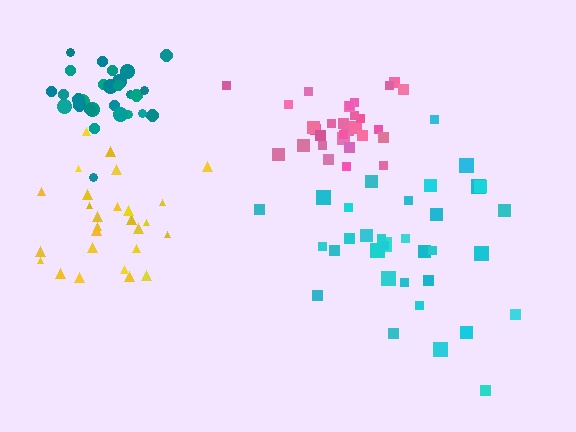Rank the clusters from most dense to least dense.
teal, pink, yellow, cyan.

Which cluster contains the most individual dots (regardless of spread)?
Cyan (34).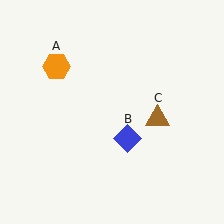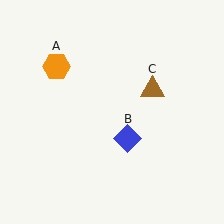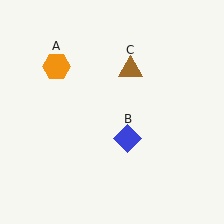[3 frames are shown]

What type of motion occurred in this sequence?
The brown triangle (object C) rotated counterclockwise around the center of the scene.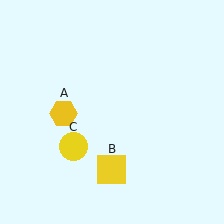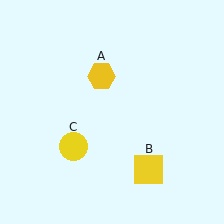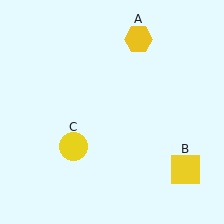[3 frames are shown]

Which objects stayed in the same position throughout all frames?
Yellow circle (object C) remained stationary.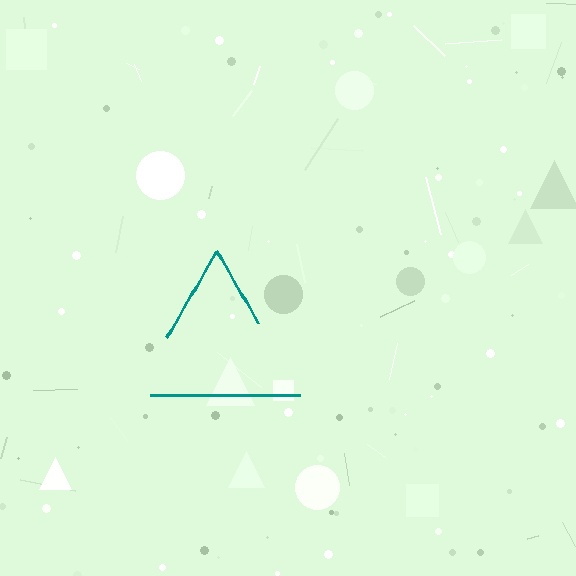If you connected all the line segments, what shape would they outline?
They would outline a triangle.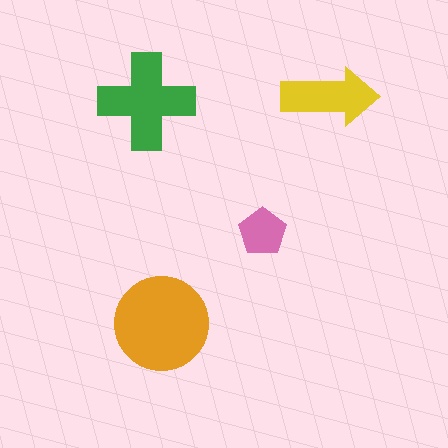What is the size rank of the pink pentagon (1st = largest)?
4th.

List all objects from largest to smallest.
The orange circle, the green cross, the yellow arrow, the pink pentagon.